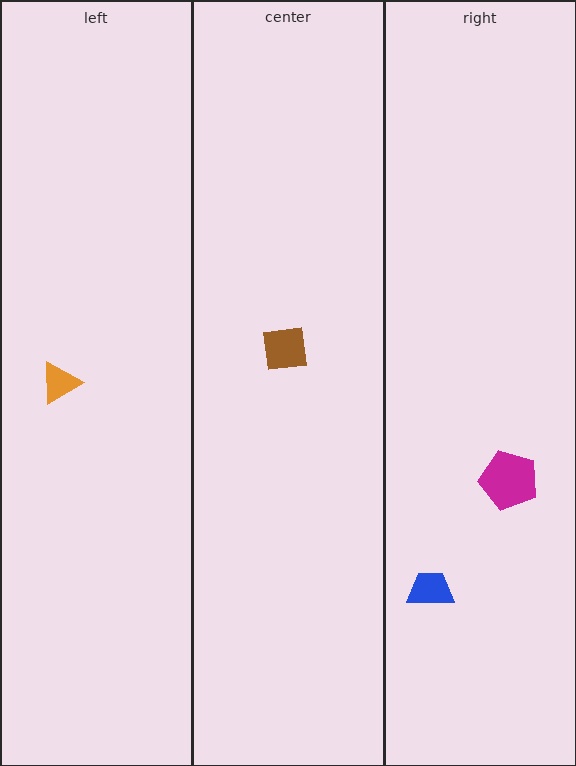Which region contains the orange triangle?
The left region.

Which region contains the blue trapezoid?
The right region.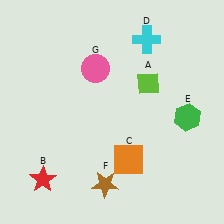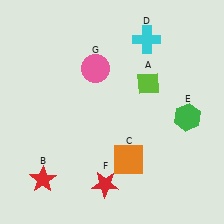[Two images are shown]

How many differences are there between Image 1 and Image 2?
There is 1 difference between the two images.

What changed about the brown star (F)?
In Image 1, F is brown. In Image 2, it changed to red.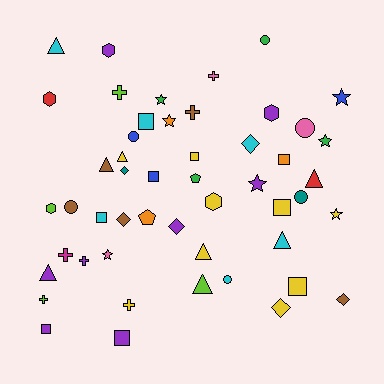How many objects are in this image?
There are 50 objects.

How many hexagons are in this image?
There are 5 hexagons.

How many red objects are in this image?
There are 2 red objects.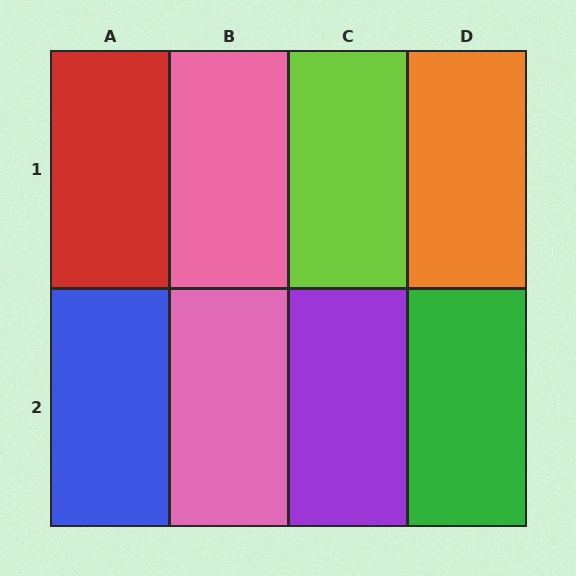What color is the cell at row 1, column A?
Red.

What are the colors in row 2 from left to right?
Blue, pink, purple, green.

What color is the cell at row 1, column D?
Orange.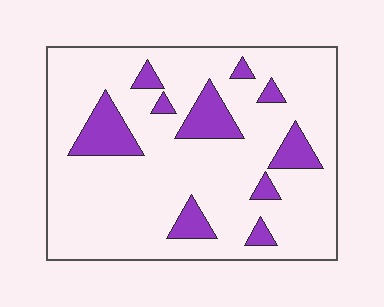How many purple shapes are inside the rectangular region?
10.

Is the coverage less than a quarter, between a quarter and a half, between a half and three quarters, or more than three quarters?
Less than a quarter.